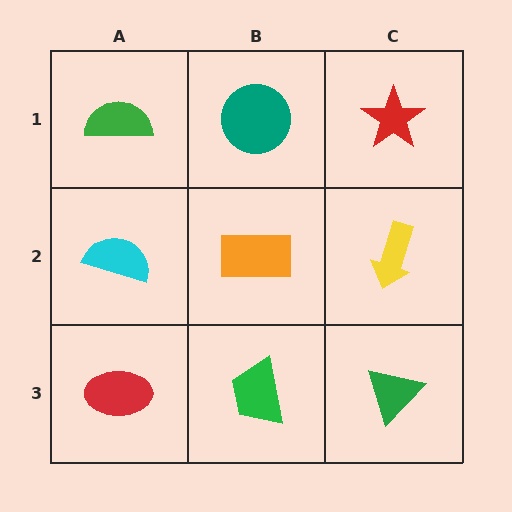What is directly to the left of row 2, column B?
A cyan semicircle.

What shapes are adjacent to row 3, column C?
A yellow arrow (row 2, column C), a green trapezoid (row 3, column B).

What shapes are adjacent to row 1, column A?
A cyan semicircle (row 2, column A), a teal circle (row 1, column B).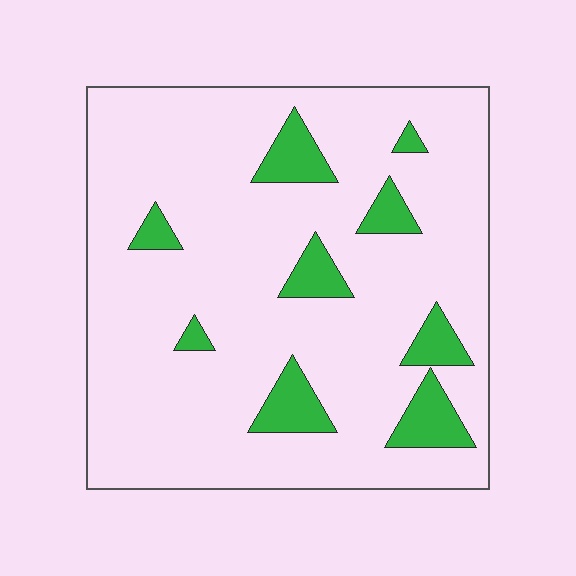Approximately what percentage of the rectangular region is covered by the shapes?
Approximately 15%.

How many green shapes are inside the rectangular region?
9.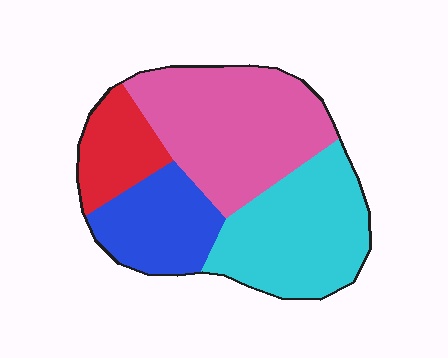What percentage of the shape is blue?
Blue covers roughly 20% of the shape.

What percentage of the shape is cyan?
Cyan takes up about one third (1/3) of the shape.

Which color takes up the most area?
Pink, at roughly 35%.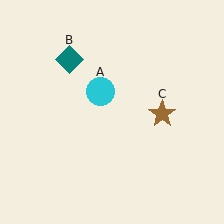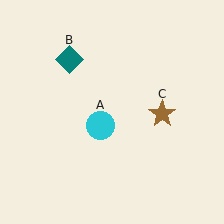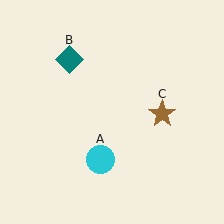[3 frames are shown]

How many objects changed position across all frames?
1 object changed position: cyan circle (object A).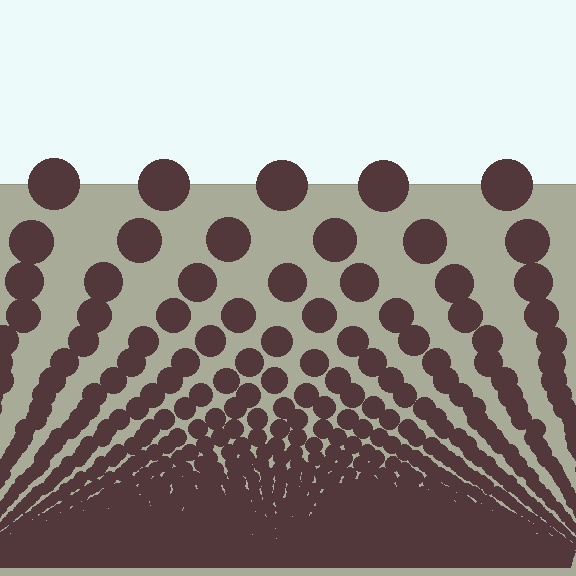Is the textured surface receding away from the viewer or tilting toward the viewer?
The surface appears to tilt toward the viewer. Texture elements get larger and sparser toward the top.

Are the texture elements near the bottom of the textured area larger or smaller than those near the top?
Smaller. The gradient is inverted — elements near the bottom are smaller and denser.